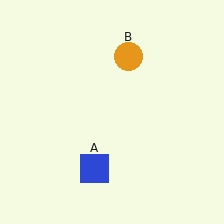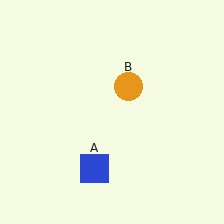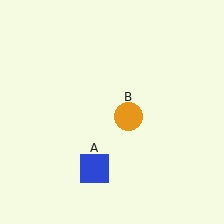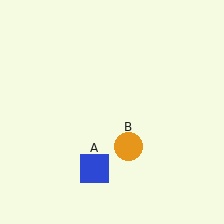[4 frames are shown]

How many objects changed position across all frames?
1 object changed position: orange circle (object B).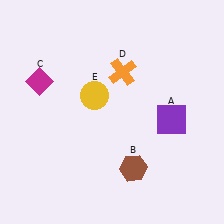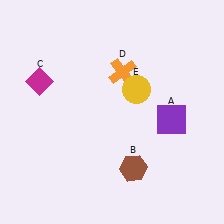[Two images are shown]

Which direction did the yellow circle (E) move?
The yellow circle (E) moved right.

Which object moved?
The yellow circle (E) moved right.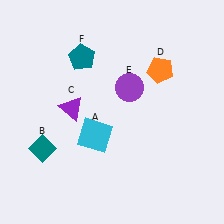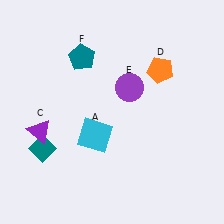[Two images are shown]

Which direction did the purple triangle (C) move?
The purple triangle (C) moved left.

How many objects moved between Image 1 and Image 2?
1 object moved between the two images.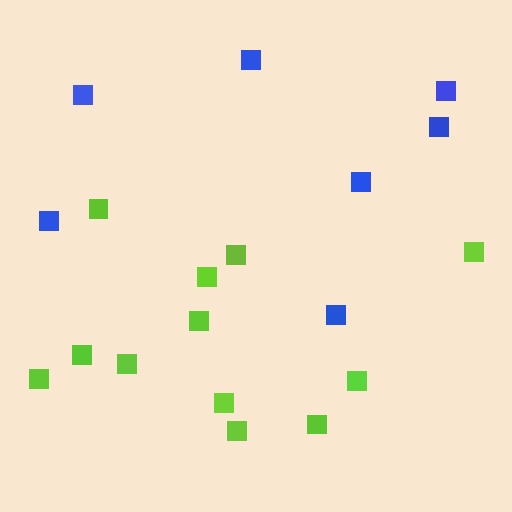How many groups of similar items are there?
There are 2 groups: one group of lime squares (12) and one group of blue squares (7).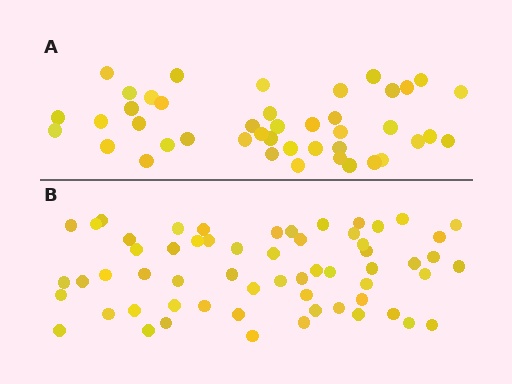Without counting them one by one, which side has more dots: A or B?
Region B (the bottom region) has more dots.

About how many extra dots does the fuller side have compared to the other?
Region B has approximately 15 more dots than region A.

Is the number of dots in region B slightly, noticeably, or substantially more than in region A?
Region B has noticeably more, but not dramatically so. The ratio is roughly 1.4 to 1.